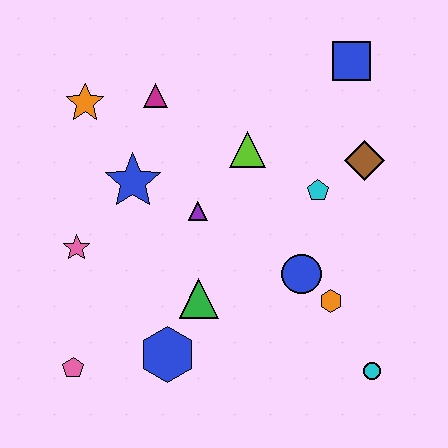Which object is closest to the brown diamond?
The cyan pentagon is closest to the brown diamond.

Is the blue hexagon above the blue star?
No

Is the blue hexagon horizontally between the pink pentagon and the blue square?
Yes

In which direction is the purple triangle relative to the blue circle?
The purple triangle is to the left of the blue circle.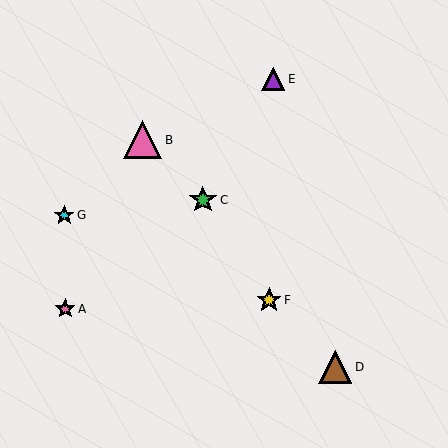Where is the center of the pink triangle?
The center of the pink triangle is at (143, 140).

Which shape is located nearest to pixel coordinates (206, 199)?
The green star (labeled C) at (203, 200) is nearest to that location.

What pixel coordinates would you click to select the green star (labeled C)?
Click at (203, 200) to select the green star C.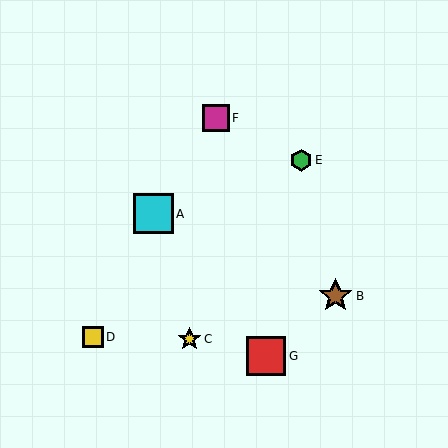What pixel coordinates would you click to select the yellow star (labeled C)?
Click at (189, 339) to select the yellow star C.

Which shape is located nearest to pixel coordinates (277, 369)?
The red square (labeled G) at (266, 356) is nearest to that location.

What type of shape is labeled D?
Shape D is a yellow square.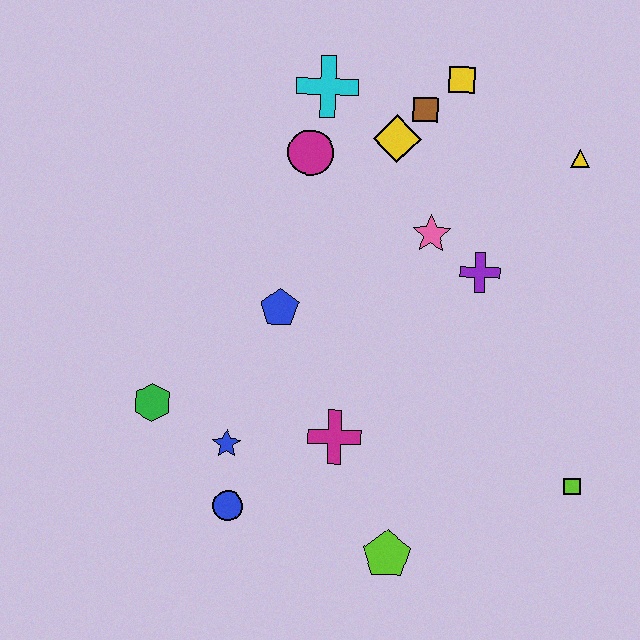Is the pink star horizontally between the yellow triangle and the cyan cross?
Yes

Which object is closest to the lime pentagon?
The magenta cross is closest to the lime pentagon.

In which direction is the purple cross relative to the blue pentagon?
The purple cross is to the right of the blue pentagon.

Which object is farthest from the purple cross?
The green hexagon is farthest from the purple cross.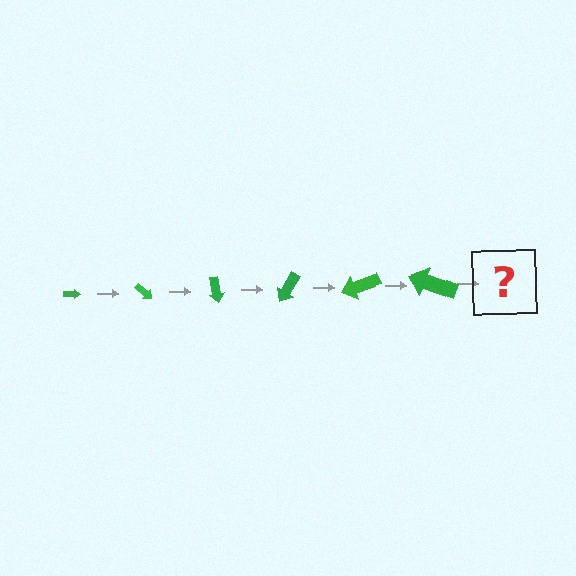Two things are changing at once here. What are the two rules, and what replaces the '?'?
The two rules are that the arrow grows larger each step and it rotates 40 degrees each step. The '?' should be an arrow, larger than the previous one and rotated 240 degrees from the start.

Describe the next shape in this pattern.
It should be an arrow, larger than the previous one and rotated 240 degrees from the start.